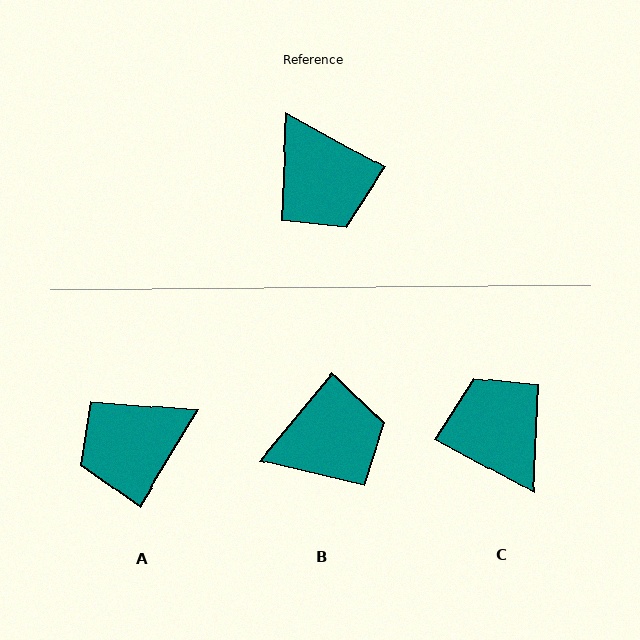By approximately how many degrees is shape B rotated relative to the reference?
Approximately 79 degrees counter-clockwise.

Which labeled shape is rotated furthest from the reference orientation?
C, about 180 degrees away.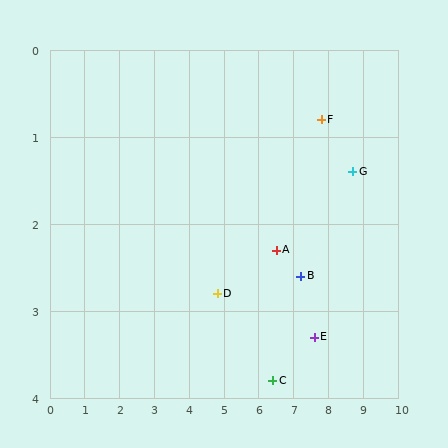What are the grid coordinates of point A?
Point A is at approximately (6.5, 2.3).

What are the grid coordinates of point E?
Point E is at approximately (7.6, 3.3).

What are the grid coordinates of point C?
Point C is at approximately (6.4, 3.8).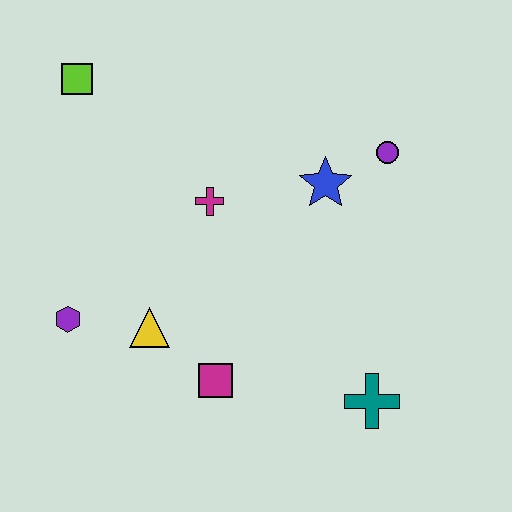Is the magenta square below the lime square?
Yes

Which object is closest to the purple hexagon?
The yellow triangle is closest to the purple hexagon.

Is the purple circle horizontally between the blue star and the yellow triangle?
No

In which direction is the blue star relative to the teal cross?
The blue star is above the teal cross.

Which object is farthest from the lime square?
The teal cross is farthest from the lime square.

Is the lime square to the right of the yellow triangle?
No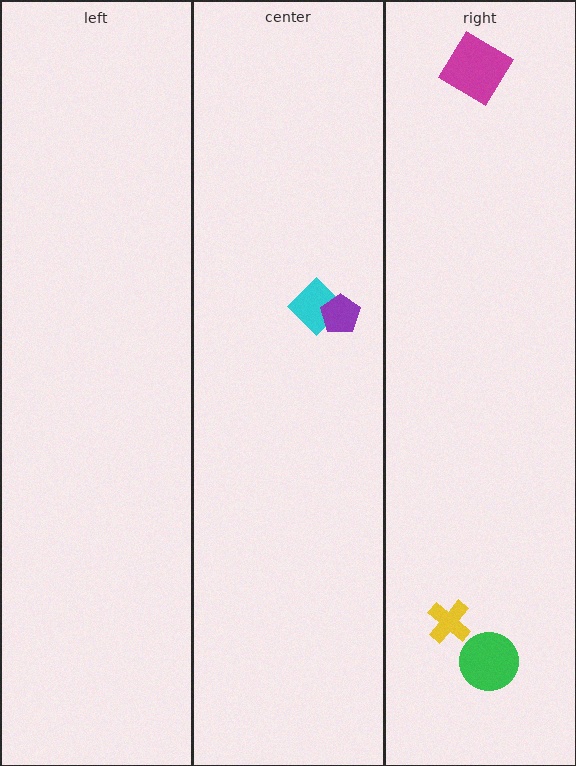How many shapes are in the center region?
2.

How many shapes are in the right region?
3.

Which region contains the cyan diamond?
The center region.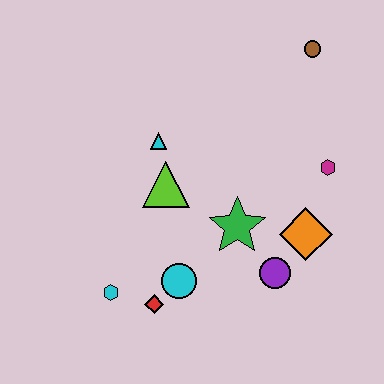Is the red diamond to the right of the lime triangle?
No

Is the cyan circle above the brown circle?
No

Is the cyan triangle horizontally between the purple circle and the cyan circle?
No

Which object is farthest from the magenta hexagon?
The cyan hexagon is farthest from the magenta hexagon.